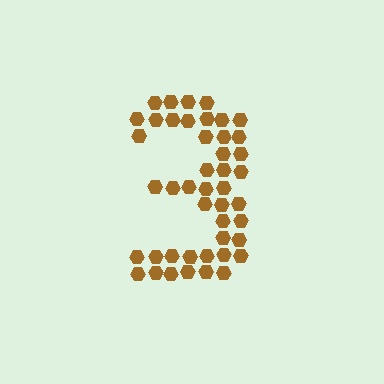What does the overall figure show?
The overall figure shows the digit 3.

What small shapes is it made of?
It is made of small hexagons.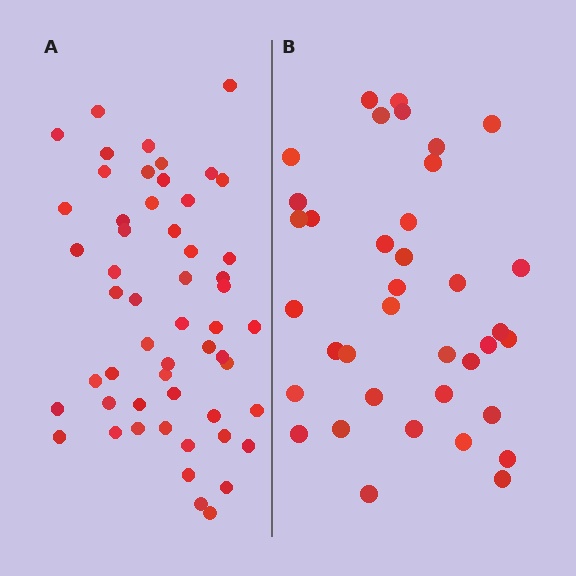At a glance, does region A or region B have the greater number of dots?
Region A (the left region) has more dots.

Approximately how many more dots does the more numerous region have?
Region A has approximately 15 more dots than region B.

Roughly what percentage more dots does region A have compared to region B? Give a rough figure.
About 45% more.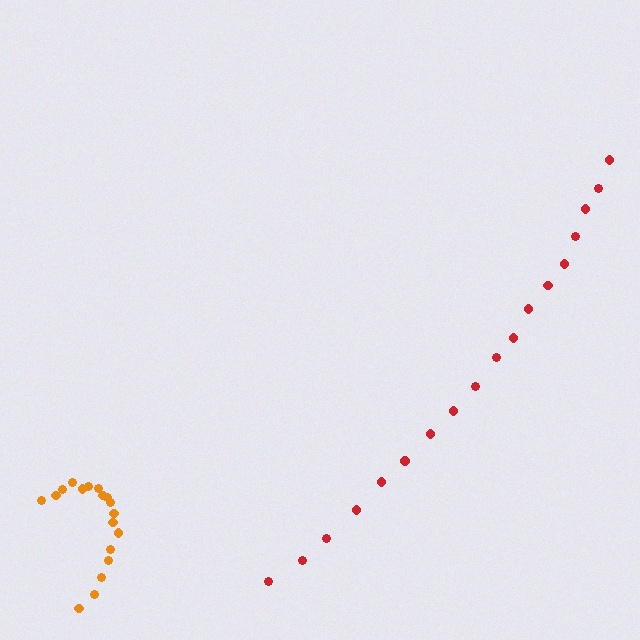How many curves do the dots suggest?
There are 2 distinct paths.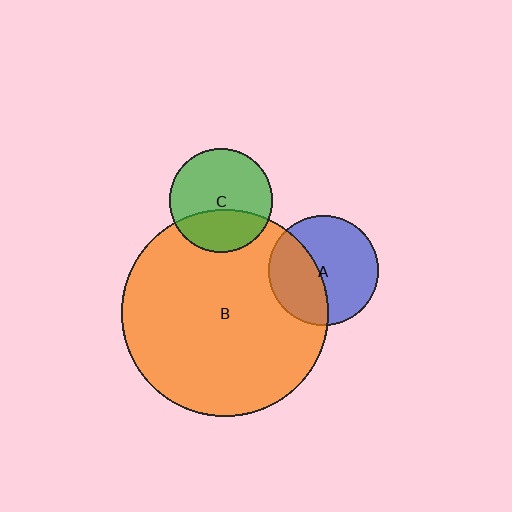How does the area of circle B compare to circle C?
Approximately 4.0 times.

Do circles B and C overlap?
Yes.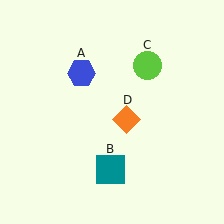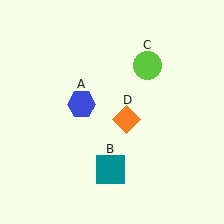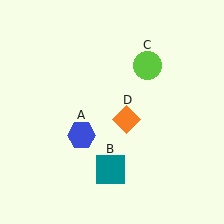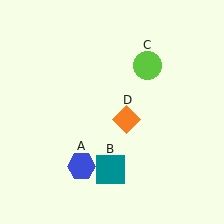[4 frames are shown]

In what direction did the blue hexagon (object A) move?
The blue hexagon (object A) moved down.